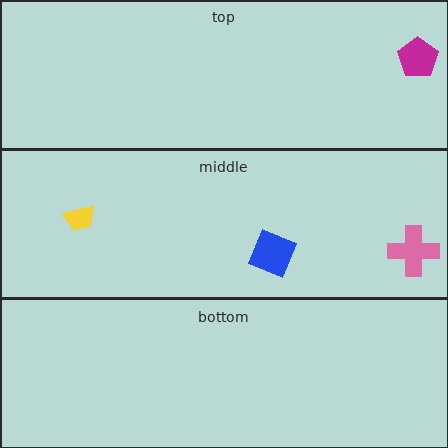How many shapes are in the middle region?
3.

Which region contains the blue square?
The middle region.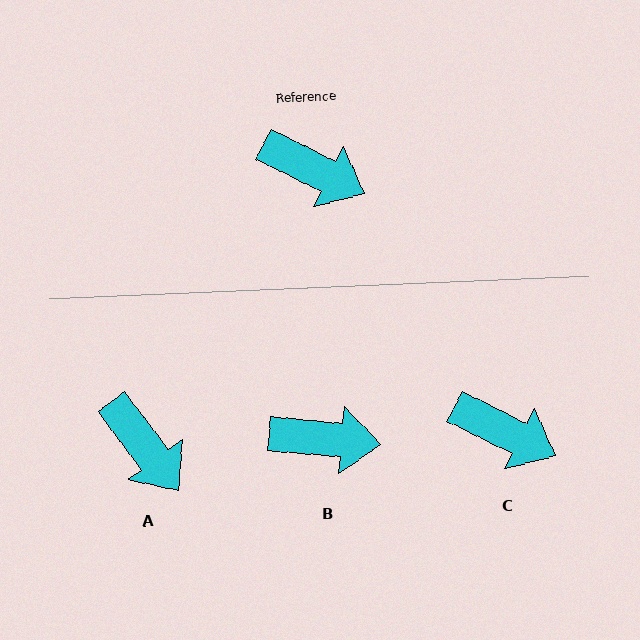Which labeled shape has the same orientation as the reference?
C.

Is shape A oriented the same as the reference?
No, it is off by about 26 degrees.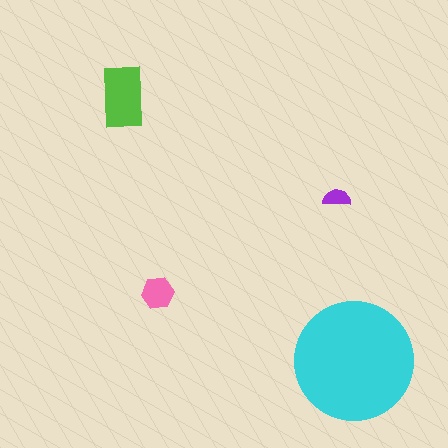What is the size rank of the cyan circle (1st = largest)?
1st.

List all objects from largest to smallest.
The cyan circle, the lime rectangle, the pink hexagon, the purple semicircle.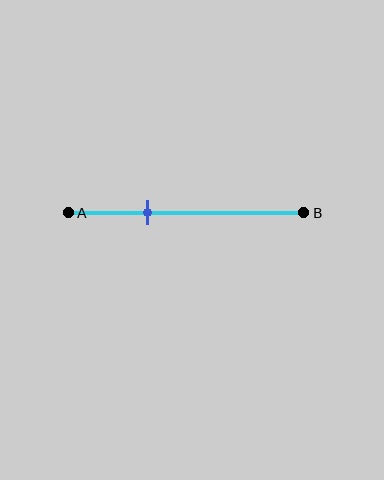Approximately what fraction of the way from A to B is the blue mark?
The blue mark is approximately 35% of the way from A to B.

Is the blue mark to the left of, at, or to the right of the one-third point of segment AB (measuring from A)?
The blue mark is approximately at the one-third point of segment AB.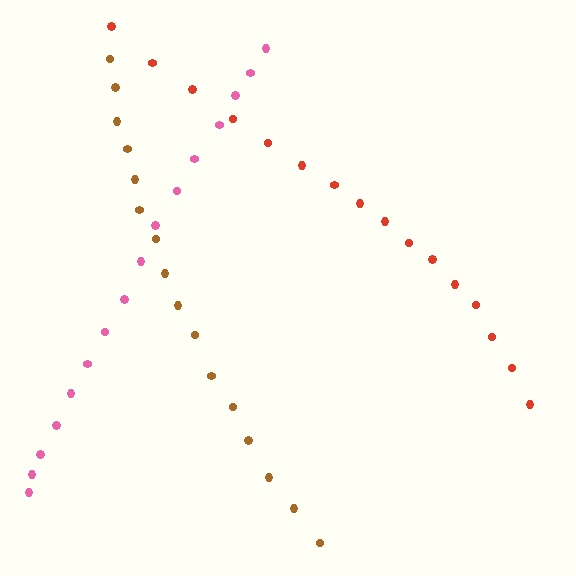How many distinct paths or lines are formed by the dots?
There are 3 distinct paths.